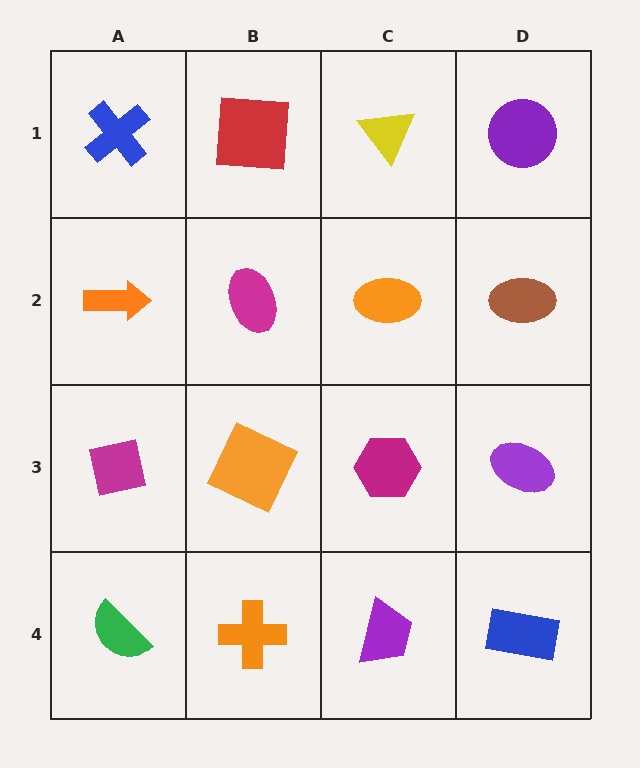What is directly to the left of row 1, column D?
A yellow triangle.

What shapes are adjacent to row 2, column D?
A purple circle (row 1, column D), a purple ellipse (row 3, column D), an orange ellipse (row 2, column C).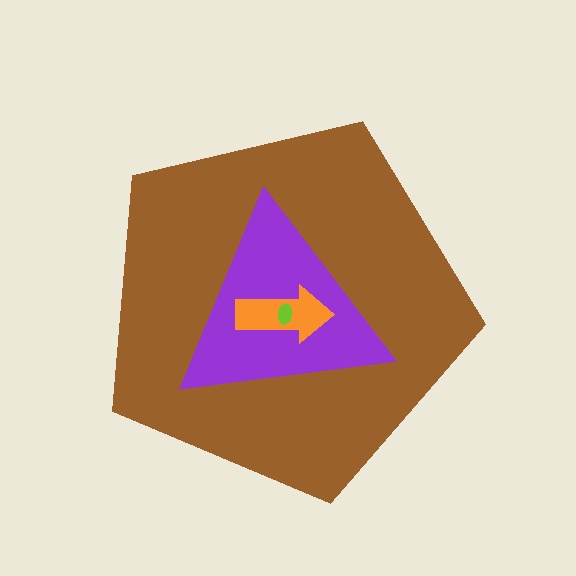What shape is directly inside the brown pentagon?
The purple triangle.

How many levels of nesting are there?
4.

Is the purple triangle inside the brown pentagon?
Yes.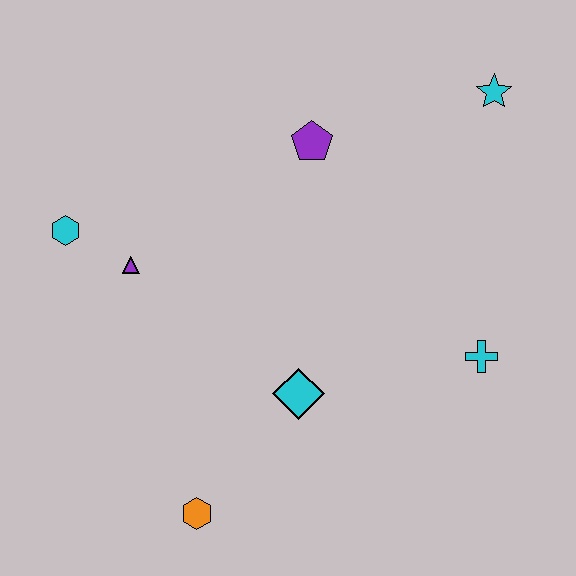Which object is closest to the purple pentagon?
The cyan star is closest to the purple pentagon.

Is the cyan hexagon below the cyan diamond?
No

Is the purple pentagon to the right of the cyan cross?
No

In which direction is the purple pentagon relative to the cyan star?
The purple pentagon is to the left of the cyan star.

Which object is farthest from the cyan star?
The orange hexagon is farthest from the cyan star.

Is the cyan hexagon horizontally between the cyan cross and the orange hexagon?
No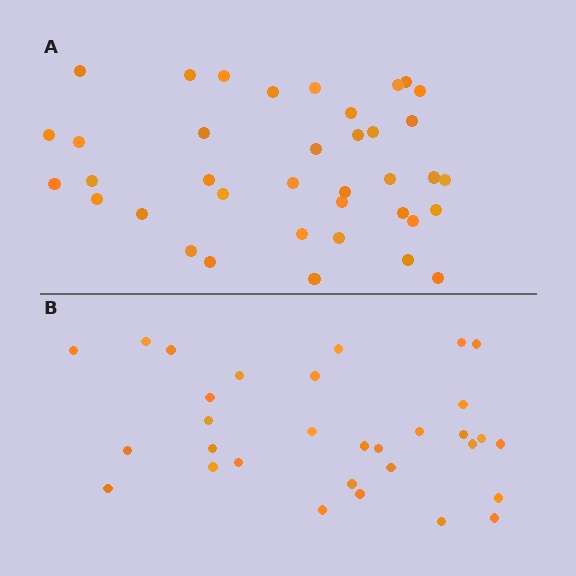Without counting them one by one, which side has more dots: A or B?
Region A (the top region) has more dots.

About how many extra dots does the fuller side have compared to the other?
Region A has roughly 8 or so more dots than region B.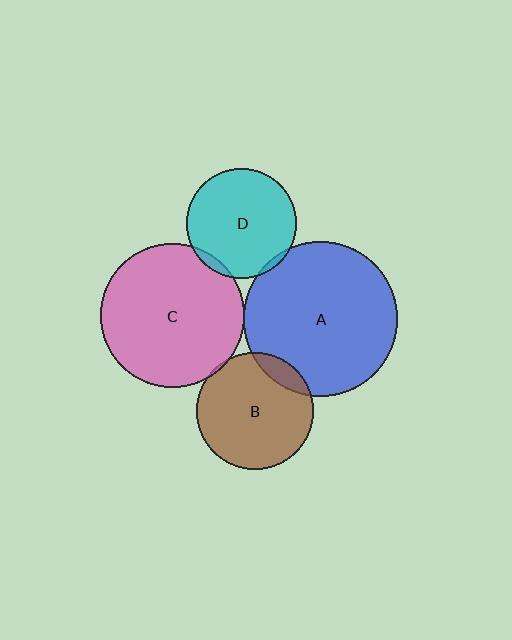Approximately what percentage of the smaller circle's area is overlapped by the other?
Approximately 10%.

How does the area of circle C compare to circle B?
Approximately 1.5 times.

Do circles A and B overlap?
Yes.